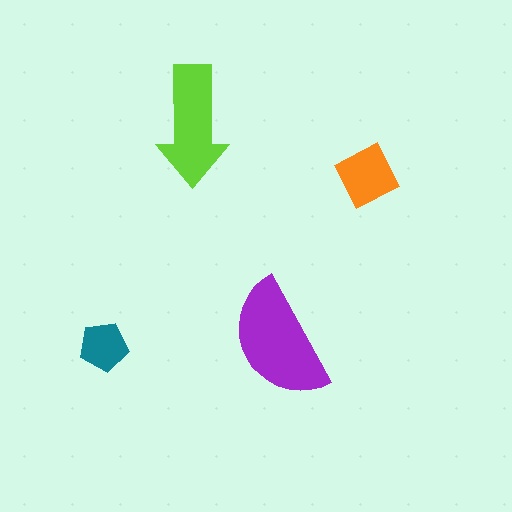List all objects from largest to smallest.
The purple semicircle, the lime arrow, the orange diamond, the teal pentagon.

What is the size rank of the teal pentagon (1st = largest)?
4th.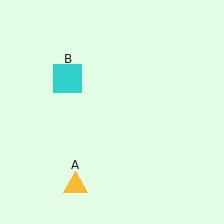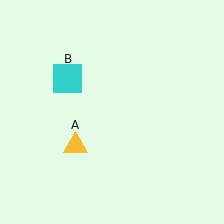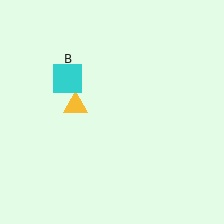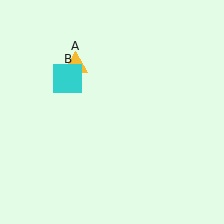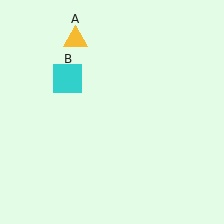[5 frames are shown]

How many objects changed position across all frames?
1 object changed position: yellow triangle (object A).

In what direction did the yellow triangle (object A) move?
The yellow triangle (object A) moved up.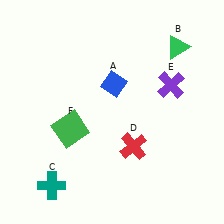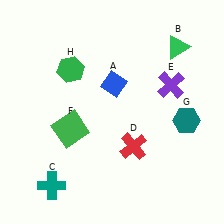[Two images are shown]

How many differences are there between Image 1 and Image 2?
There are 2 differences between the two images.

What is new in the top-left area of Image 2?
A green hexagon (H) was added in the top-left area of Image 2.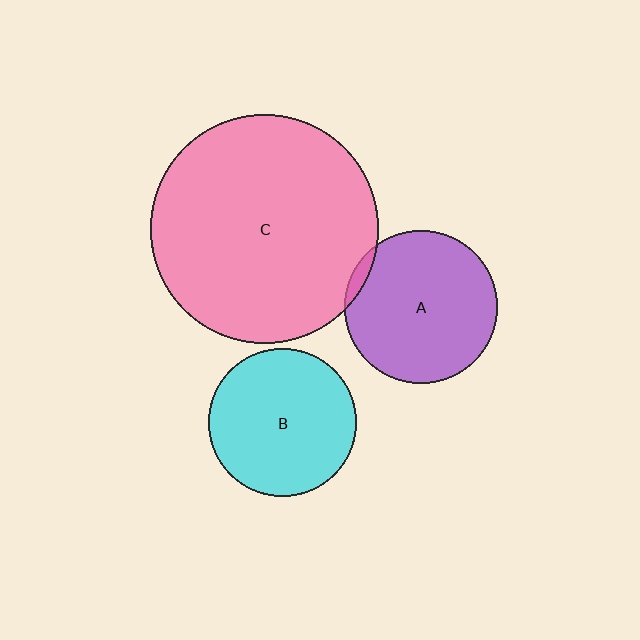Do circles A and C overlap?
Yes.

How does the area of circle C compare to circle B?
Approximately 2.4 times.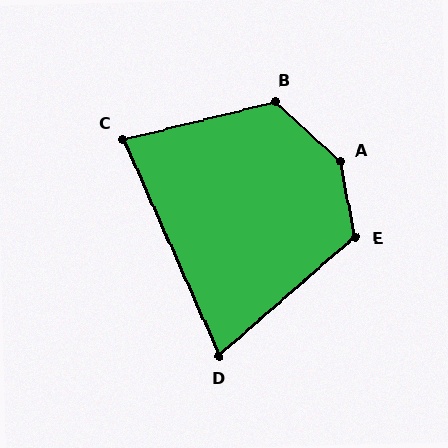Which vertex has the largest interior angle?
A, at approximately 144 degrees.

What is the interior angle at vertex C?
Approximately 80 degrees (acute).